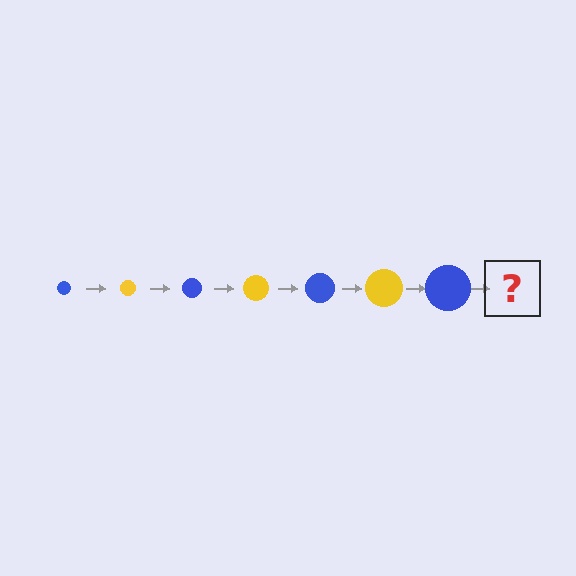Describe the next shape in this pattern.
It should be a yellow circle, larger than the previous one.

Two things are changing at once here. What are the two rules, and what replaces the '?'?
The two rules are that the circle grows larger each step and the color cycles through blue and yellow. The '?' should be a yellow circle, larger than the previous one.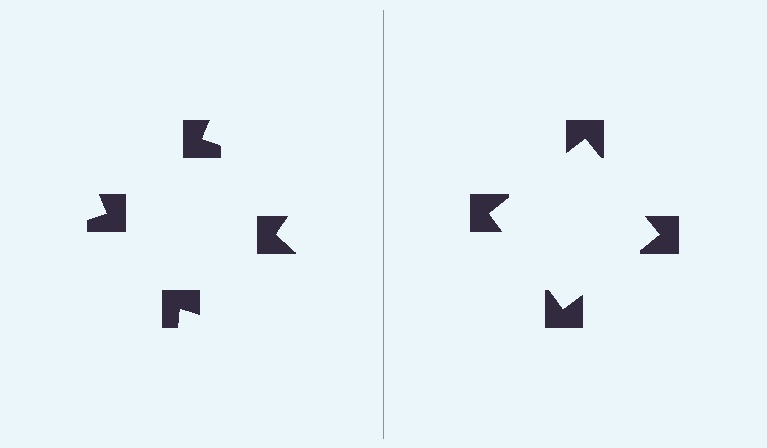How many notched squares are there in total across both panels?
8 — 4 on each side.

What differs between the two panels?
The notched squares are positioned identically on both sides; only the wedge orientations differ. On the right they align to a square; on the left they are misaligned.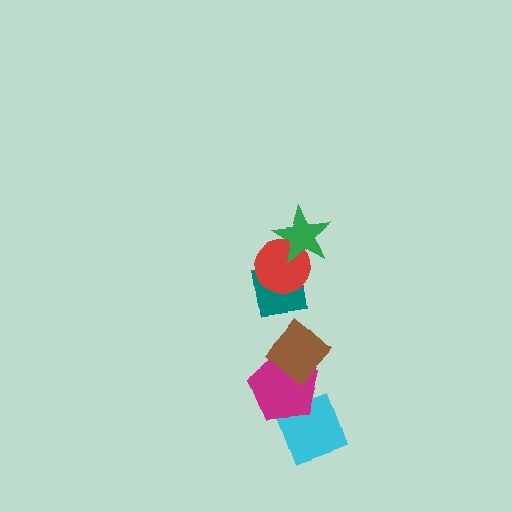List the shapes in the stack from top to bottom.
From top to bottom: the green star, the red circle, the teal square, the brown diamond, the magenta pentagon, the cyan diamond.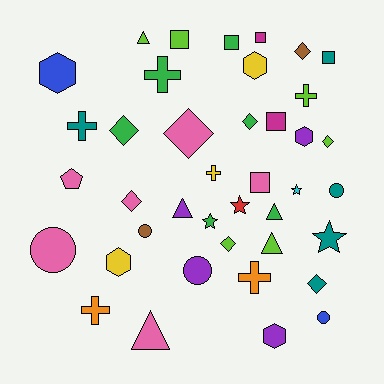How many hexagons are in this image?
There are 5 hexagons.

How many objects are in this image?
There are 40 objects.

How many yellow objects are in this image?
There are 3 yellow objects.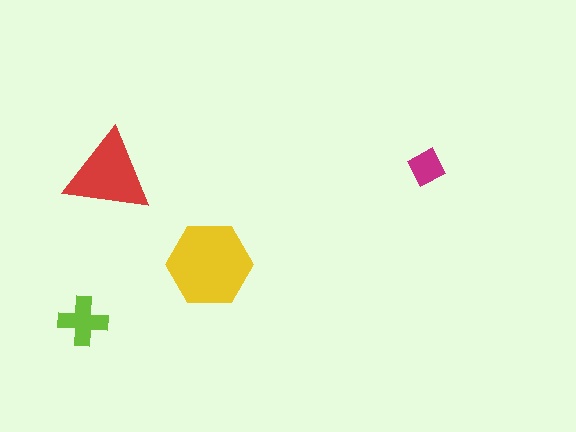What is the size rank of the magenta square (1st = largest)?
4th.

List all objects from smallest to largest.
The magenta square, the lime cross, the red triangle, the yellow hexagon.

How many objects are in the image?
There are 4 objects in the image.